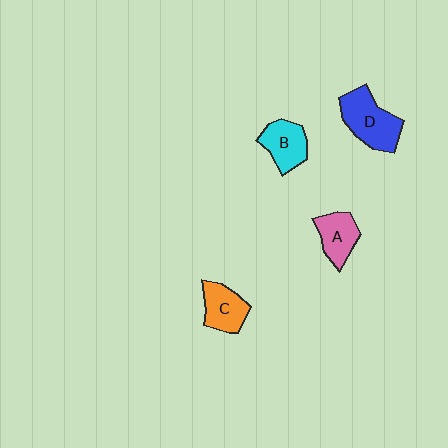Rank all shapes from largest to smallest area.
From largest to smallest: D (blue), B (cyan), C (orange), A (pink).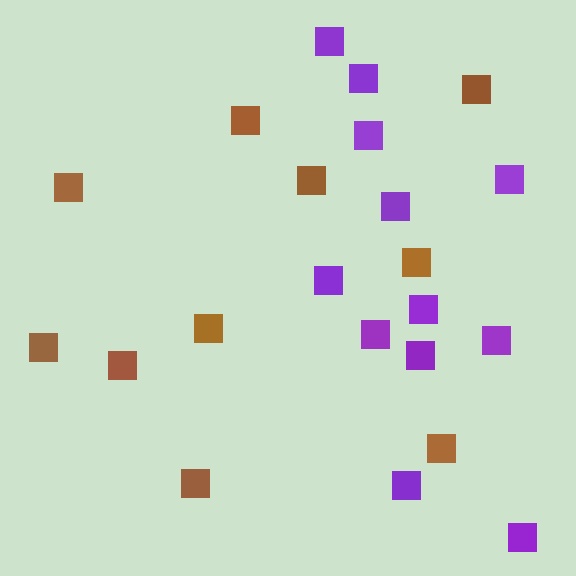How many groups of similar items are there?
There are 2 groups: one group of purple squares (12) and one group of brown squares (10).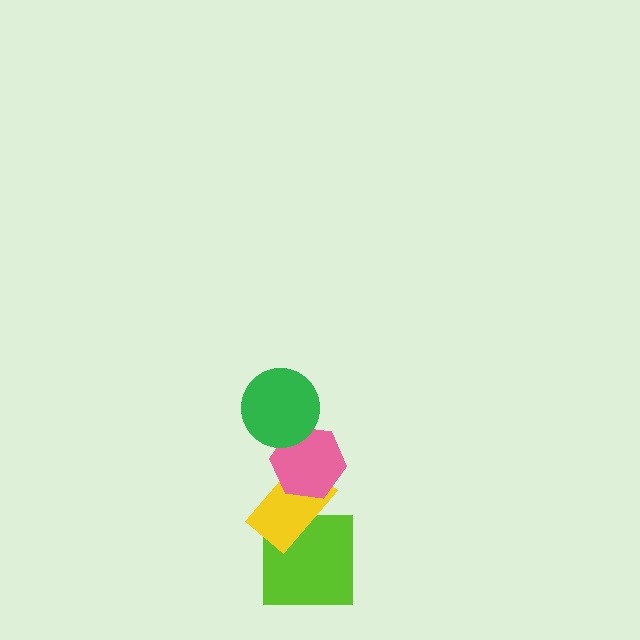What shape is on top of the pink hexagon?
The green circle is on top of the pink hexagon.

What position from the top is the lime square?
The lime square is 4th from the top.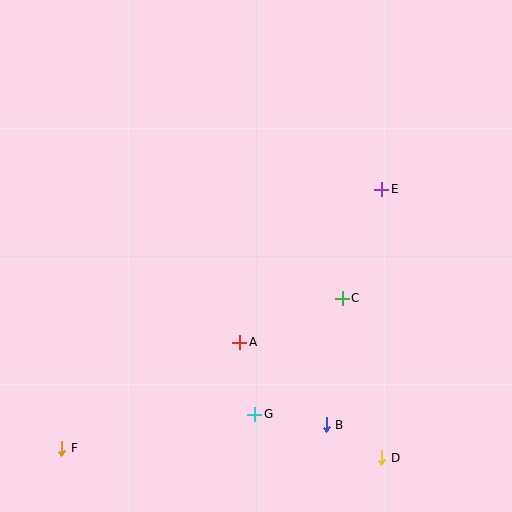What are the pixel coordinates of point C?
Point C is at (342, 298).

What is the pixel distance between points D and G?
The distance between D and G is 134 pixels.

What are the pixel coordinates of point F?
Point F is at (62, 448).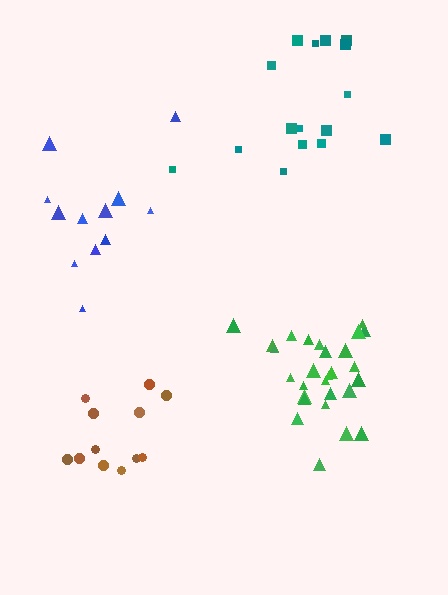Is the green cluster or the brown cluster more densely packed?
Green.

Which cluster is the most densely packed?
Green.